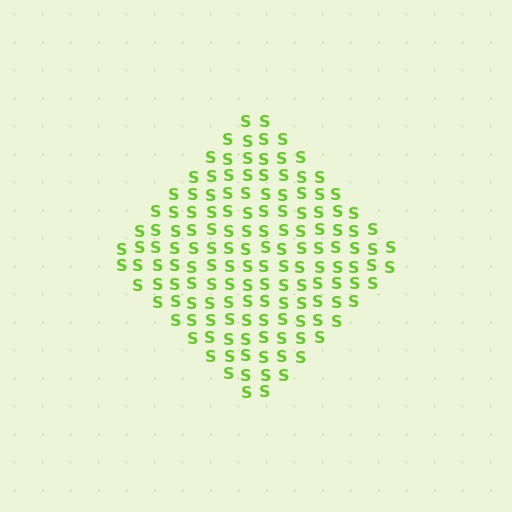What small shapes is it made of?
It is made of small letter S's.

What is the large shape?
The large shape is a diamond.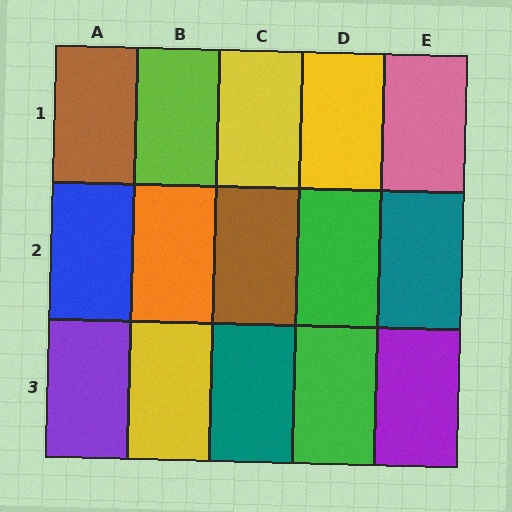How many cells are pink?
1 cell is pink.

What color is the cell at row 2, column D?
Green.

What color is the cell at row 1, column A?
Brown.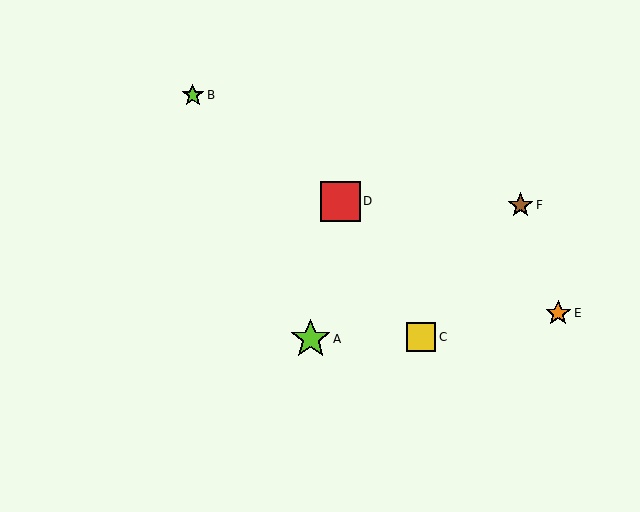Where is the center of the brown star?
The center of the brown star is at (520, 205).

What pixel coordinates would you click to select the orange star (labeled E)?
Click at (558, 313) to select the orange star E.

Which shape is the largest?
The lime star (labeled A) is the largest.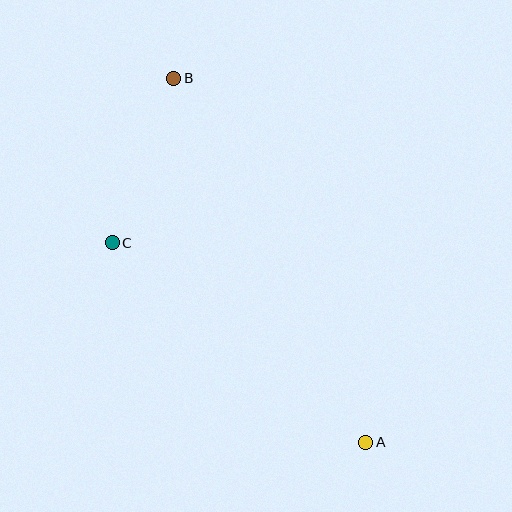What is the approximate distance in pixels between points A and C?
The distance between A and C is approximately 322 pixels.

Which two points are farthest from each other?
Points A and B are farthest from each other.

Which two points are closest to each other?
Points B and C are closest to each other.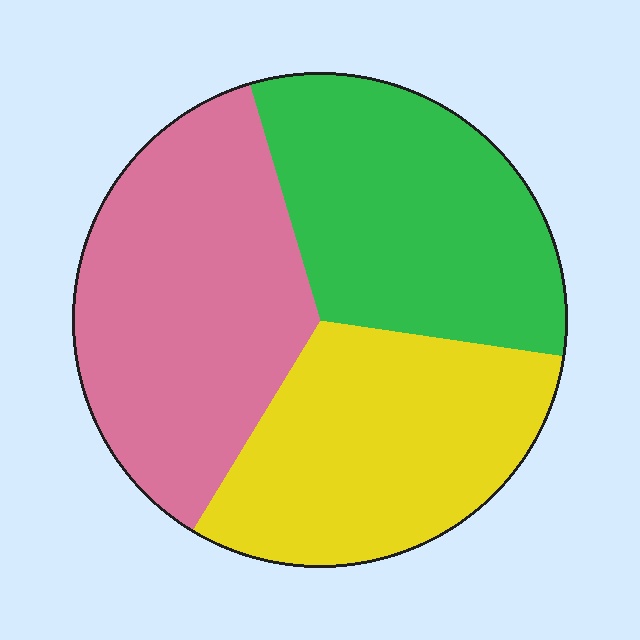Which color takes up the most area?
Pink, at roughly 35%.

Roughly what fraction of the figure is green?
Green covers roughly 30% of the figure.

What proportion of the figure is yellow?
Yellow covers around 30% of the figure.